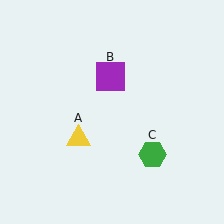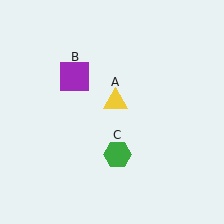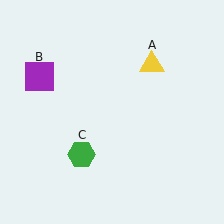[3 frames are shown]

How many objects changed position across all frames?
3 objects changed position: yellow triangle (object A), purple square (object B), green hexagon (object C).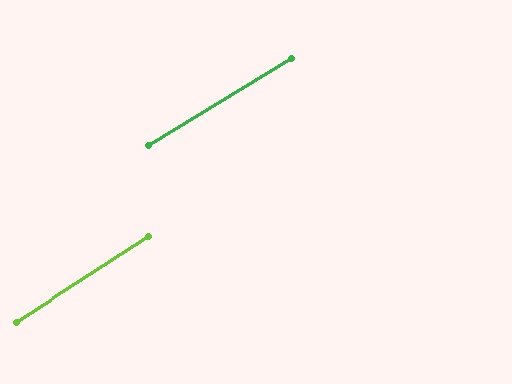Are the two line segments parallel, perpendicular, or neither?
Parallel — their directions differ by only 0.9°.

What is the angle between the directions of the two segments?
Approximately 1 degree.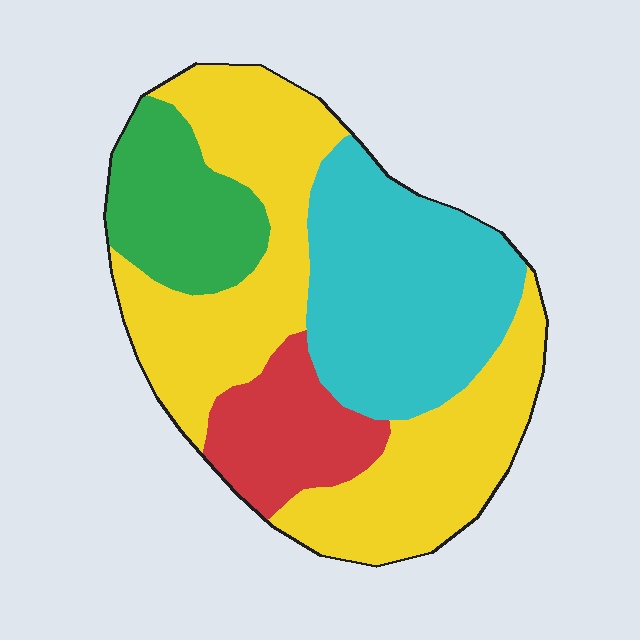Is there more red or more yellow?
Yellow.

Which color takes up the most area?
Yellow, at roughly 45%.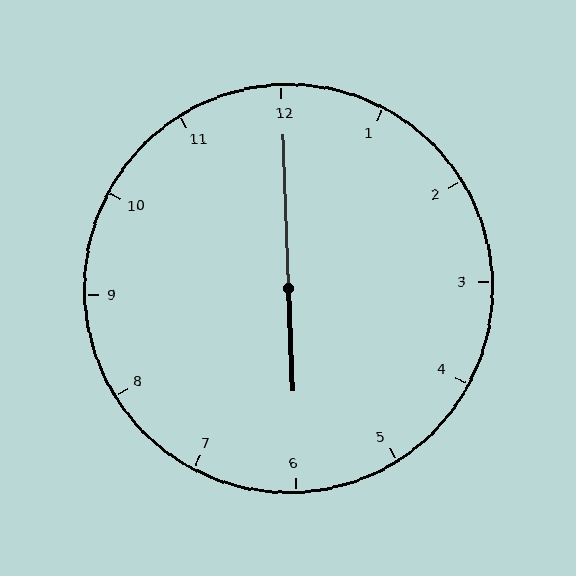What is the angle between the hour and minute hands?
Approximately 180 degrees.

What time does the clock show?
6:00.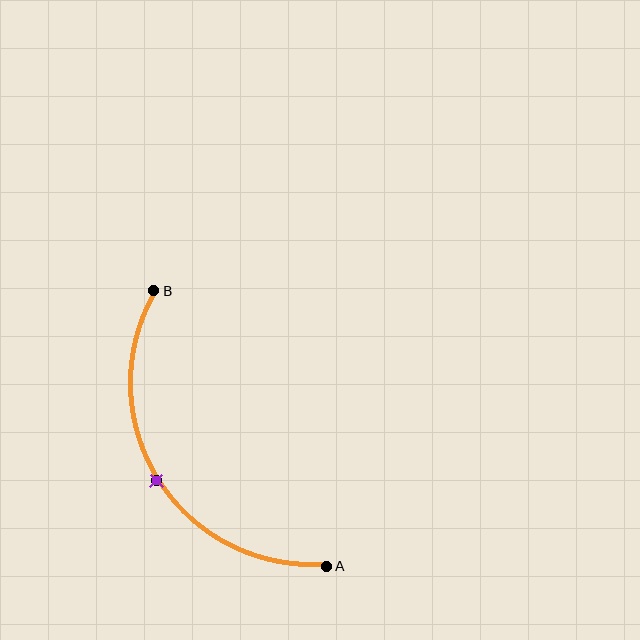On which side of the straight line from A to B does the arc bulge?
The arc bulges to the left of the straight line connecting A and B.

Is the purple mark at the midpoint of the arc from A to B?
Yes. The purple mark lies on the arc at equal arc-length from both A and B — it is the arc midpoint.